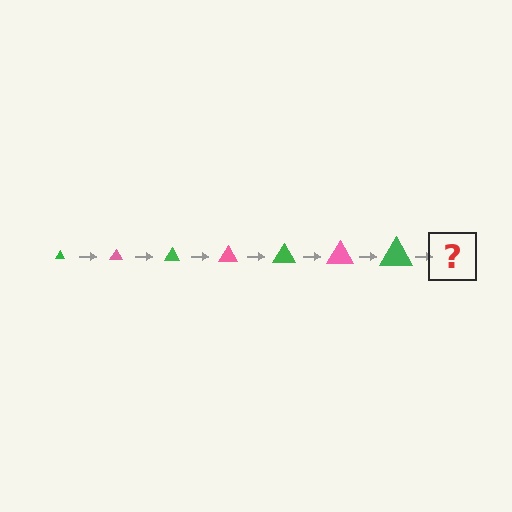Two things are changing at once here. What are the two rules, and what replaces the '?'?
The two rules are that the triangle grows larger each step and the color cycles through green and pink. The '?' should be a pink triangle, larger than the previous one.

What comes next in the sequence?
The next element should be a pink triangle, larger than the previous one.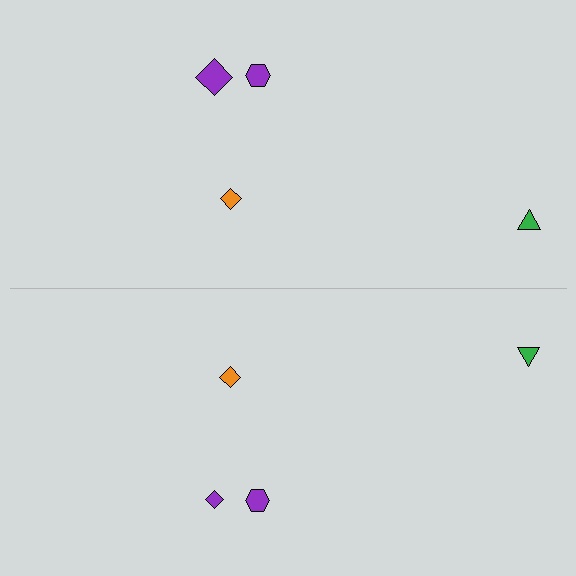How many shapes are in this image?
There are 8 shapes in this image.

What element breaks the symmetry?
The purple diamond on the bottom side has a different size than its mirror counterpart.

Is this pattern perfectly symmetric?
No, the pattern is not perfectly symmetric. The purple diamond on the bottom side has a different size than its mirror counterpart.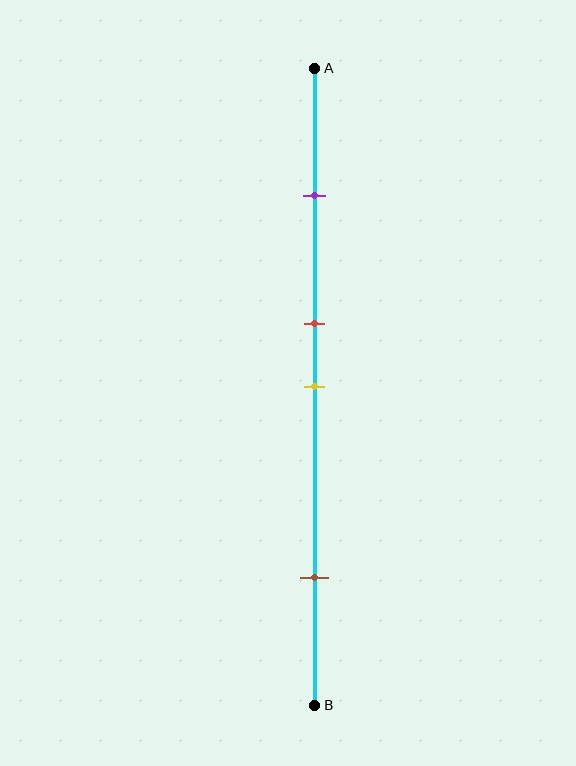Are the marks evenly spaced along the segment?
No, the marks are not evenly spaced.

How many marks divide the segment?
There are 4 marks dividing the segment.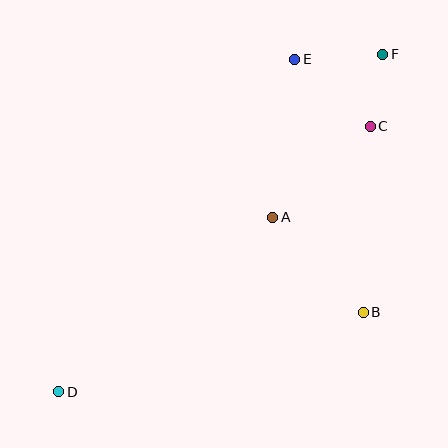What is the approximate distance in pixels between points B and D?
The distance between B and D is approximately 315 pixels.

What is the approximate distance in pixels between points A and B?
The distance between A and B is approximately 132 pixels.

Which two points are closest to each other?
Points C and F are closest to each other.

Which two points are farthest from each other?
Points D and F are farthest from each other.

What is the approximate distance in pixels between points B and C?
The distance between B and C is approximately 186 pixels.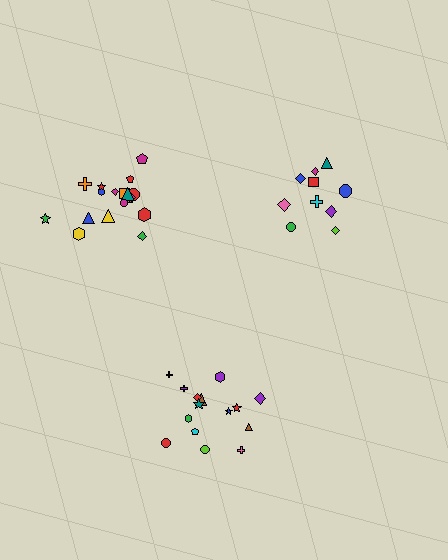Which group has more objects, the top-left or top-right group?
The top-left group.